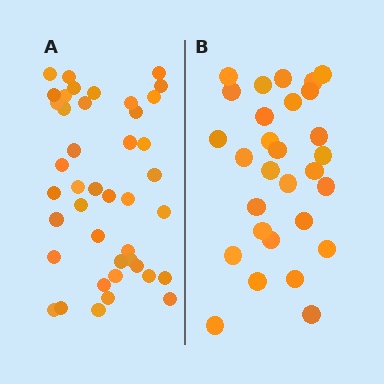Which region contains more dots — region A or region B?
Region A (the left region) has more dots.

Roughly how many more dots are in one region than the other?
Region A has approximately 15 more dots than region B.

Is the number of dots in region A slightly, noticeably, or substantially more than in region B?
Region A has noticeably more, but not dramatically so. The ratio is roughly 1.4 to 1.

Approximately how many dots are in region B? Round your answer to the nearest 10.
About 30 dots. (The exact count is 29, which rounds to 30.)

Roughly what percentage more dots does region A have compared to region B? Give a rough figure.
About 45% more.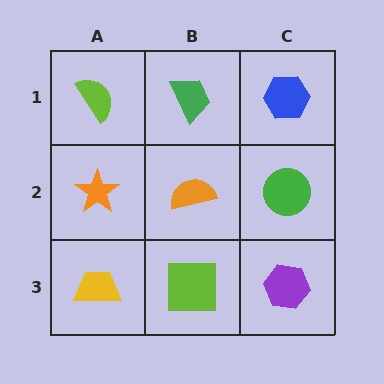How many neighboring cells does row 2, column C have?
3.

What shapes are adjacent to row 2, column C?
A blue hexagon (row 1, column C), a purple hexagon (row 3, column C), an orange semicircle (row 2, column B).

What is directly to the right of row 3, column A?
A lime square.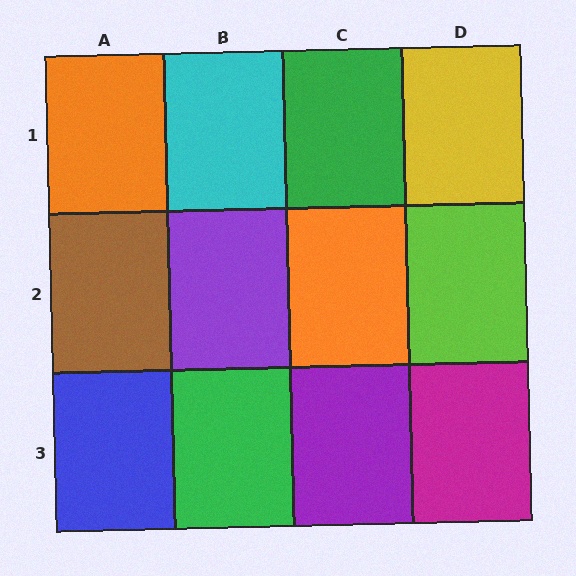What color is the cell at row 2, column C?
Orange.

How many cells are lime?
1 cell is lime.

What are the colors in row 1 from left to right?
Orange, cyan, green, yellow.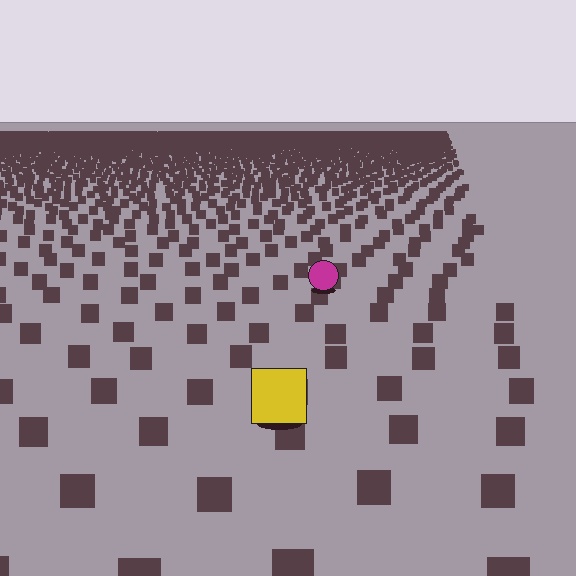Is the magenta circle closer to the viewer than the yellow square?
No. The yellow square is closer — you can tell from the texture gradient: the ground texture is coarser near it.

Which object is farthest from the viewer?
The magenta circle is farthest from the viewer. It appears smaller and the ground texture around it is denser.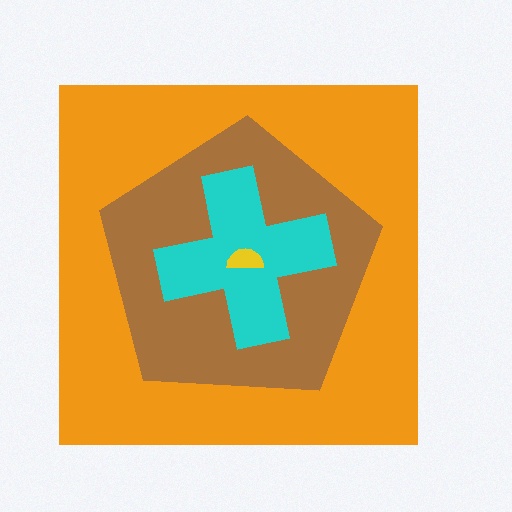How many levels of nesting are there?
4.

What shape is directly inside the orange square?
The brown pentagon.